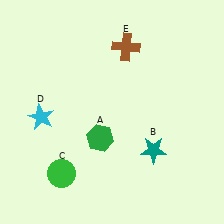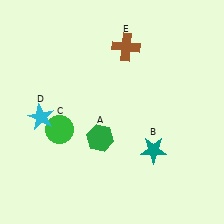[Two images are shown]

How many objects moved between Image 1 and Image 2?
1 object moved between the two images.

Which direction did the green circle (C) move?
The green circle (C) moved up.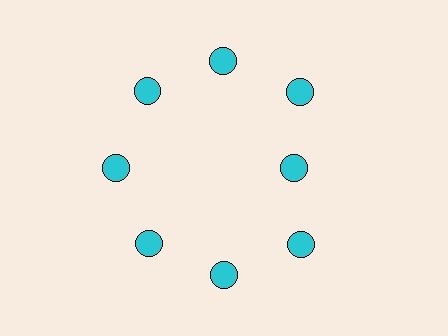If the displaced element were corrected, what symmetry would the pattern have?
It would have 8-fold rotational symmetry — the pattern would map onto itself every 45 degrees.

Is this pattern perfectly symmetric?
No. The 8 cyan circles are arranged in a ring, but one element near the 3 o'clock position is pulled inward toward the center, breaking the 8-fold rotational symmetry.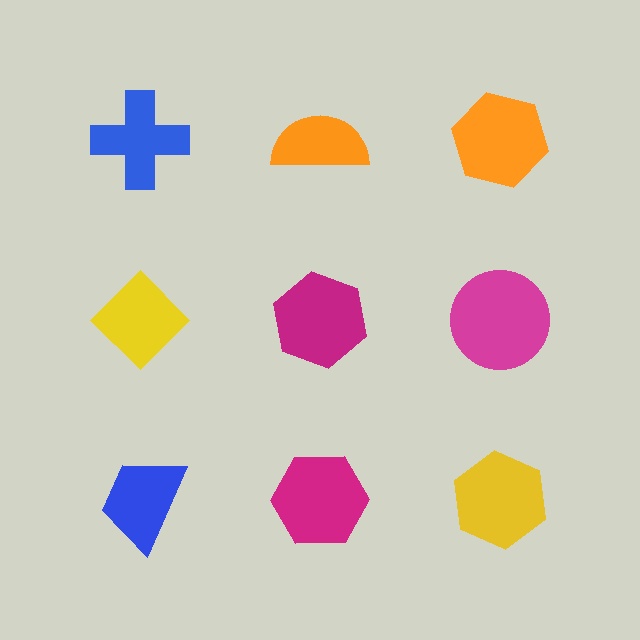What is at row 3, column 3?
A yellow hexagon.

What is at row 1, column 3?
An orange hexagon.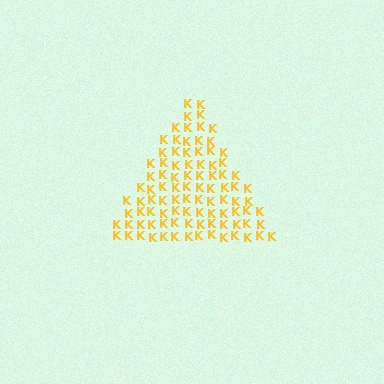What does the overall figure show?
The overall figure shows a triangle.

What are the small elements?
The small elements are letter K's.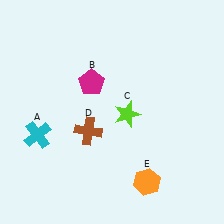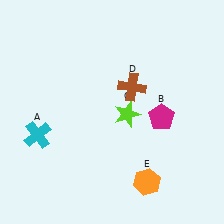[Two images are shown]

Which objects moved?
The objects that moved are: the magenta pentagon (B), the brown cross (D).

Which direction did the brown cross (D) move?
The brown cross (D) moved right.